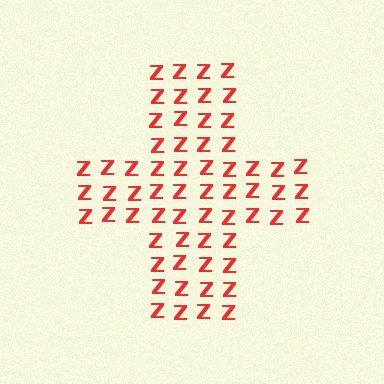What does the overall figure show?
The overall figure shows a cross.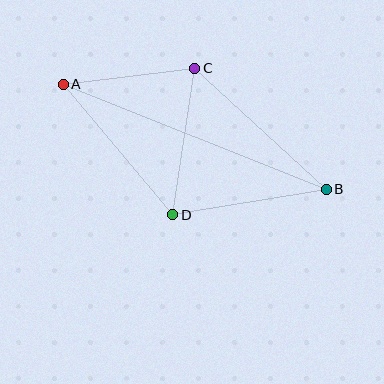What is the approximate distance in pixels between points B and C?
The distance between B and C is approximately 179 pixels.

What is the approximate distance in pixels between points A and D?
The distance between A and D is approximately 170 pixels.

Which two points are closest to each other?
Points A and C are closest to each other.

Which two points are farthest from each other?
Points A and B are farthest from each other.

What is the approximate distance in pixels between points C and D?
The distance between C and D is approximately 148 pixels.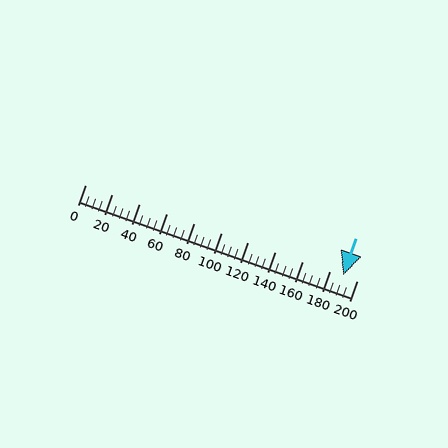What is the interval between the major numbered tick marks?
The major tick marks are spaced 20 units apart.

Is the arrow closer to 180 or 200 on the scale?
The arrow is closer to 200.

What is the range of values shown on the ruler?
The ruler shows values from 0 to 200.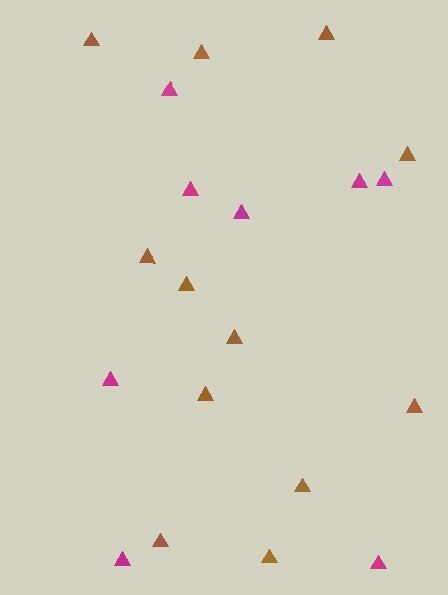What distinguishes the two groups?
There are 2 groups: one group of magenta triangles (8) and one group of brown triangles (12).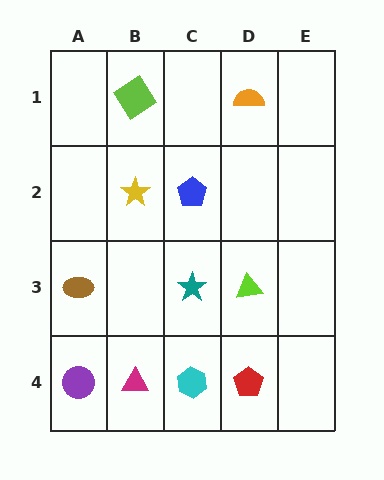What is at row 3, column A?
A brown ellipse.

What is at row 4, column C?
A cyan hexagon.